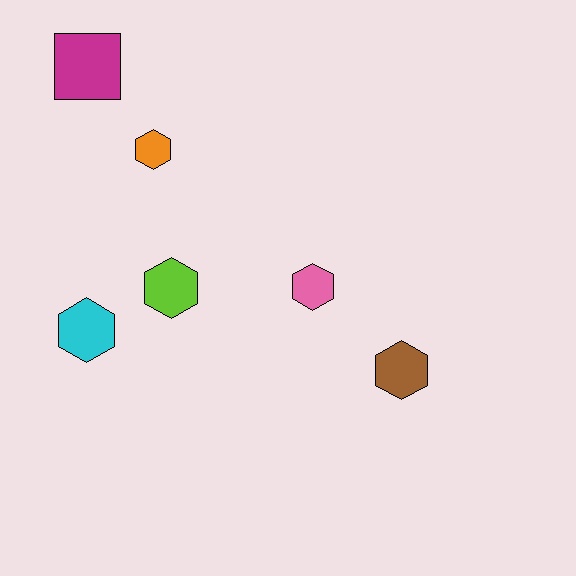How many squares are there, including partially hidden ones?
There is 1 square.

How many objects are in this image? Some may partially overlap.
There are 6 objects.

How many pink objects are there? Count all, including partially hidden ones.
There is 1 pink object.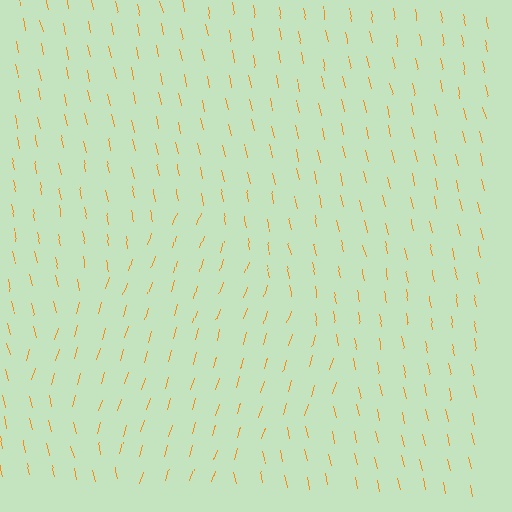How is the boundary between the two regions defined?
The boundary is defined purely by a change in line orientation (approximately 30 degrees difference). All lines are the same color and thickness.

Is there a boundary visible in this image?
Yes, there is a texture boundary formed by a change in line orientation.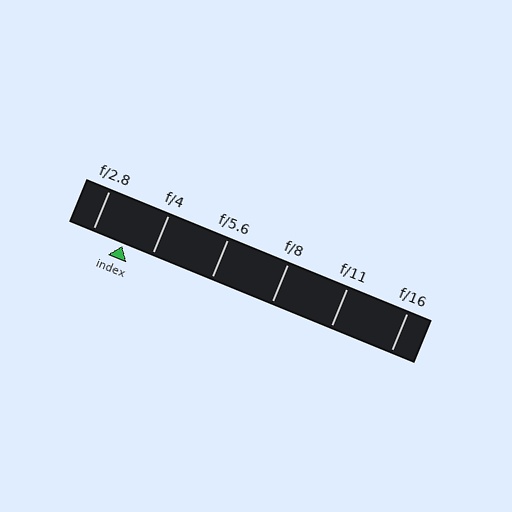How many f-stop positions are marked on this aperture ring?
There are 6 f-stop positions marked.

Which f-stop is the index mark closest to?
The index mark is closest to f/4.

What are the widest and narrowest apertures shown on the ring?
The widest aperture shown is f/2.8 and the narrowest is f/16.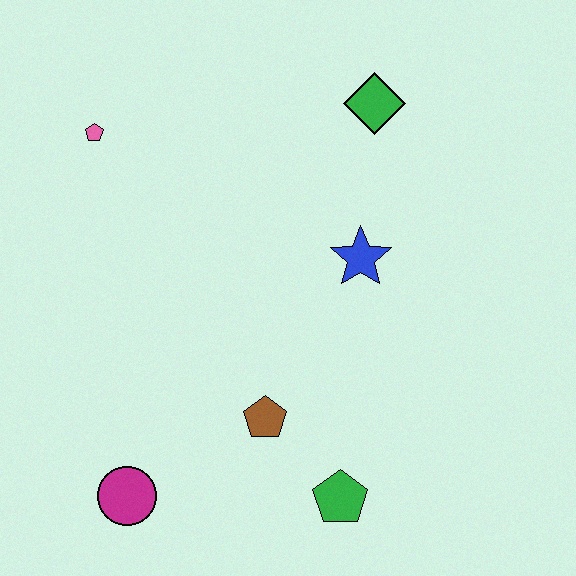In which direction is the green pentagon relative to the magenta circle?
The green pentagon is to the right of the magenta circle.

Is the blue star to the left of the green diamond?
Yes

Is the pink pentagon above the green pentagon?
Yes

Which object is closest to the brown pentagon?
The green pentagon is closest to the brown pentagon.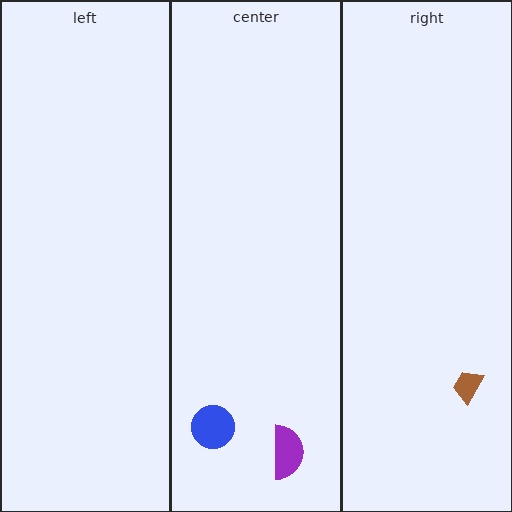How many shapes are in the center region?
2.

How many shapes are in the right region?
1.